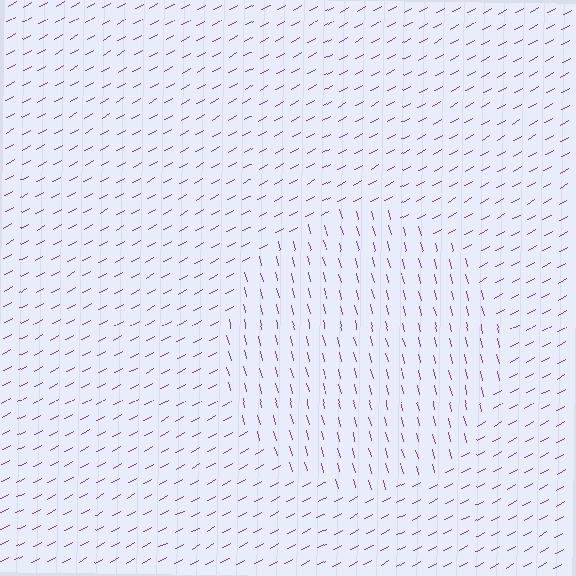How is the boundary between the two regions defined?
The boundary is defined purely by a change in line orientation (approximately 76 degrees difference). All lines are the same color and thickness.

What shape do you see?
I see a circle.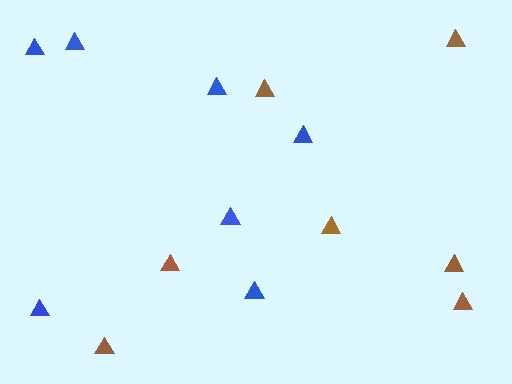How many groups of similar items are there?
There are 2 groups: one group of brown triangles (7) and one group of blue triangles (7).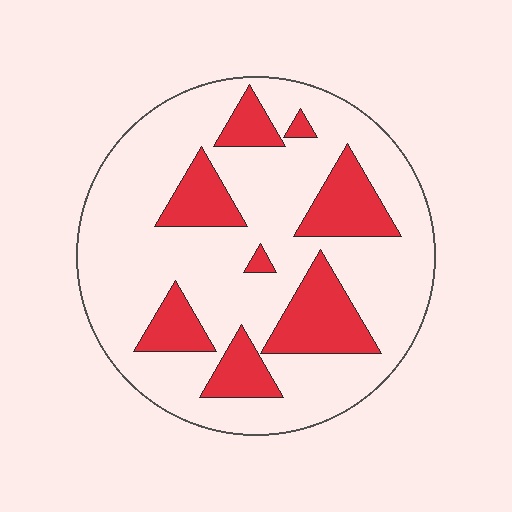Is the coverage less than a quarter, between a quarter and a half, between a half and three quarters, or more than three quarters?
Less than a quarter.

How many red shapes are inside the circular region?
8.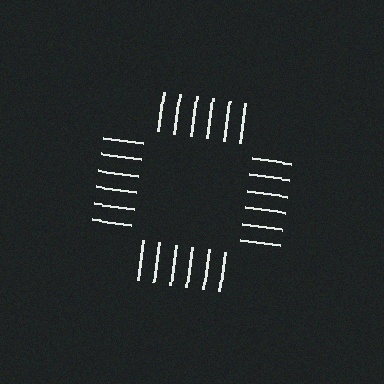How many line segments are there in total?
24 — 6 along each of the 4 edges.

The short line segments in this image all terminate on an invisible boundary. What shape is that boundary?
An illusory square — the line segments terminate on its edges but no continuous stroke is drawn.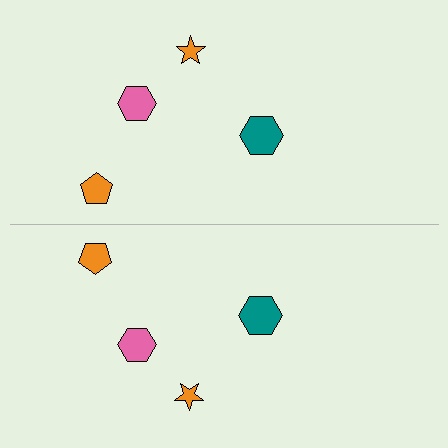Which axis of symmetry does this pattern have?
The pattern has a horizontal axis of symmetry running through the center of the image.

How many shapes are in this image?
There are 8 shapes in this image.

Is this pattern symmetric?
Yes, this pattern has bilateral (reflection) symmetry.